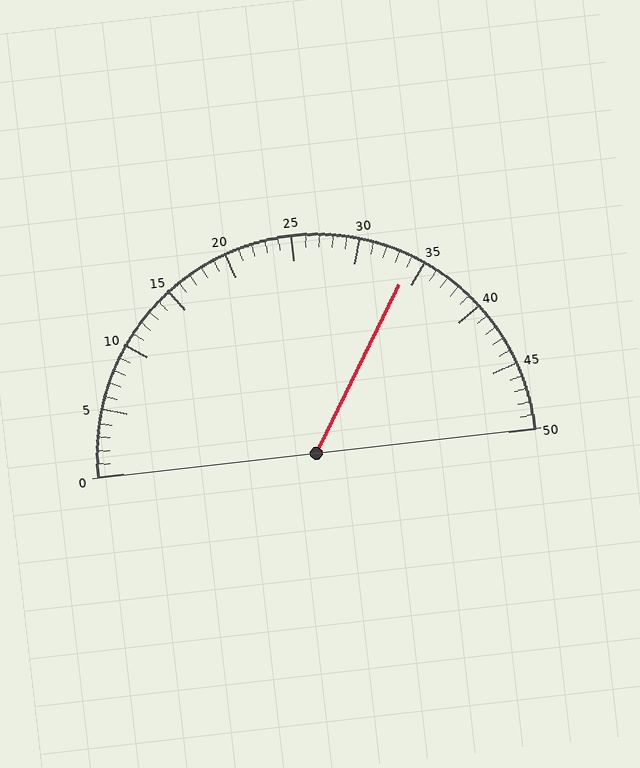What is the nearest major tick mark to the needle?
The nearest major tick mark is 35.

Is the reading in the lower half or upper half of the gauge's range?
The reading is in the upper half of the range (0 to 50).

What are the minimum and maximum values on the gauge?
The gauge ranges from 0 to 50.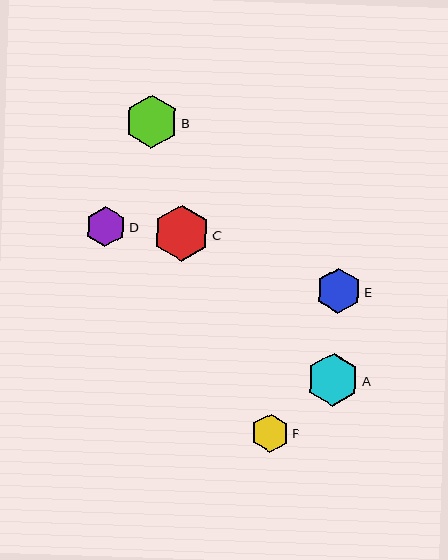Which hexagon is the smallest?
Hexagon F is the smallest with a size of approximately 39 pixels.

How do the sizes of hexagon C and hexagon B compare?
Hexagon C and hexagon B are approximately the same size.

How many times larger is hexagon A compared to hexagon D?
Hexagon A is approximately 1.3 times the size of hexagon D.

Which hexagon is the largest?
Hexagon C is the largest with a size of approximately 56 pixels.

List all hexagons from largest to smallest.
From largest to smallest: C, B, A, E, D, F.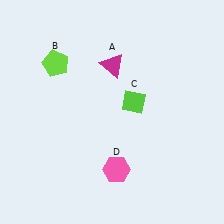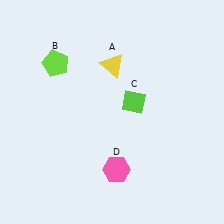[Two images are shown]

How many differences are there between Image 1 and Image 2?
There is 1 difference between the two images.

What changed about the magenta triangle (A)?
In Image 1, A is magenta. In Image 2, it changed to yellow.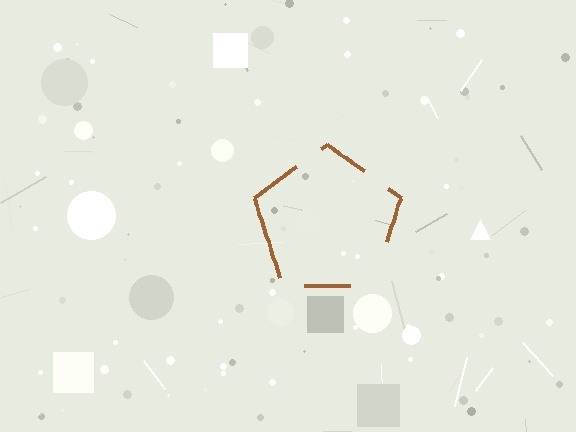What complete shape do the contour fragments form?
The contour fragments form a pentagon.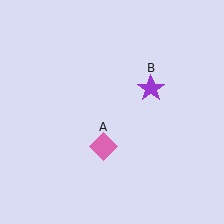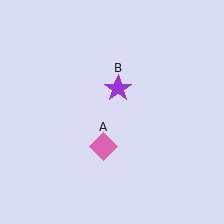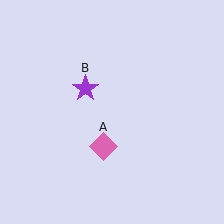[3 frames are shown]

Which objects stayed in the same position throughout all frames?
Pink diamond (object A) remained stationary.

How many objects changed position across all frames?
1 object changed position: purple star (object B).